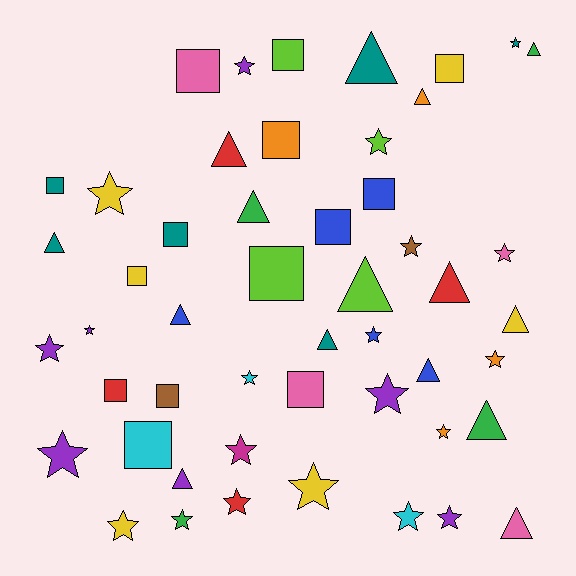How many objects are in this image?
There are 50 objects.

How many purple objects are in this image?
There are 7 purple objects.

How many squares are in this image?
There are 14 squares.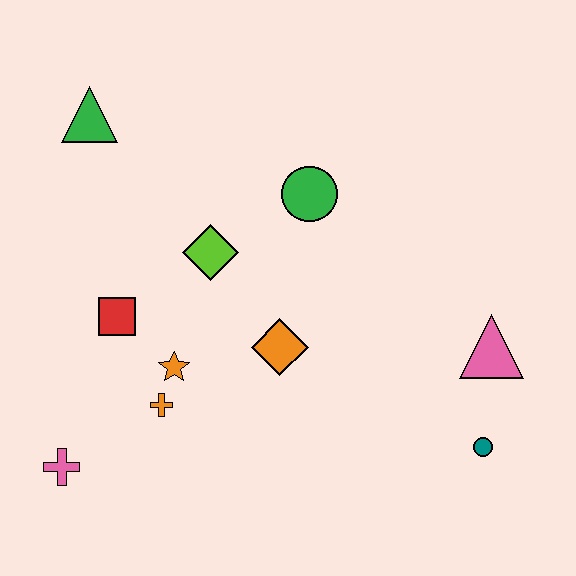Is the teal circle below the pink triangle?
Yes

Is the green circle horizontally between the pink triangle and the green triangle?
Yes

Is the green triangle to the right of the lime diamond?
No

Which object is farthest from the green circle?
The pink cross is farthest from the green circle.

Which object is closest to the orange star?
The orange cross is closest to the orange star.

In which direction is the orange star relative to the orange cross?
The orange star is above the orange cross.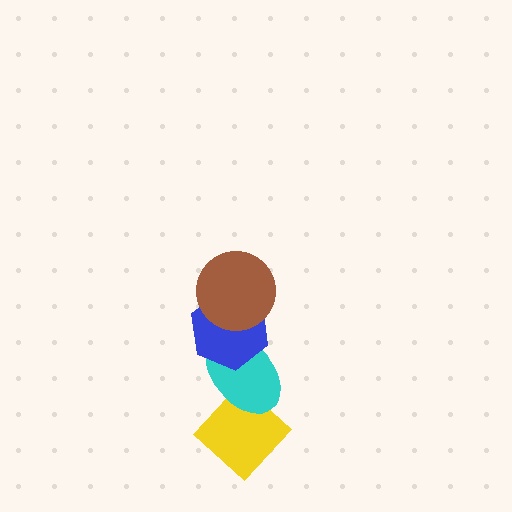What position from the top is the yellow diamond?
The yellow diamond is 4th from the top.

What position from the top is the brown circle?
The brown circle is 1st from the top.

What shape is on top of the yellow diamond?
The cyan ellipse is on top of the yellow diamond.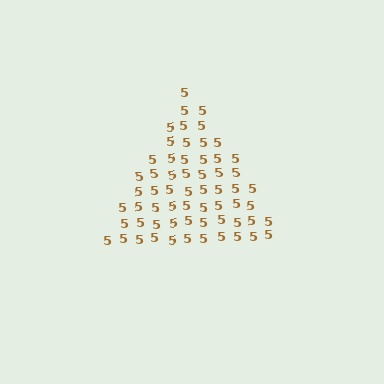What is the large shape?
The large shape is a triangle.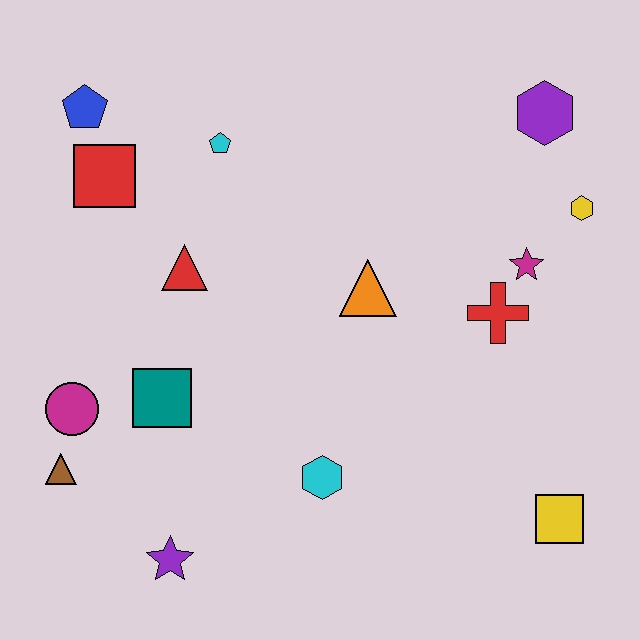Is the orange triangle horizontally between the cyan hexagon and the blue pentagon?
No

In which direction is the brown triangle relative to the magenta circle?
The brown triangle is below the magenta circle.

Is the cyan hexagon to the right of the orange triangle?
No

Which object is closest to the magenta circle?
The brown triangle is closest to the magenta circle.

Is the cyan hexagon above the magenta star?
No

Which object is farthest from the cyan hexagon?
The blue pentagon is farthest from the cyan hexagon.